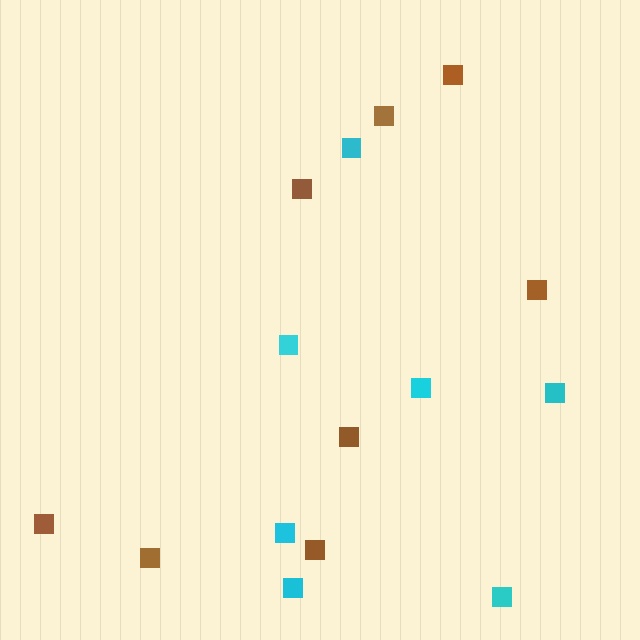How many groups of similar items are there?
There are 2 groups: one group of cyan squares (7) and one group of brown squares (8).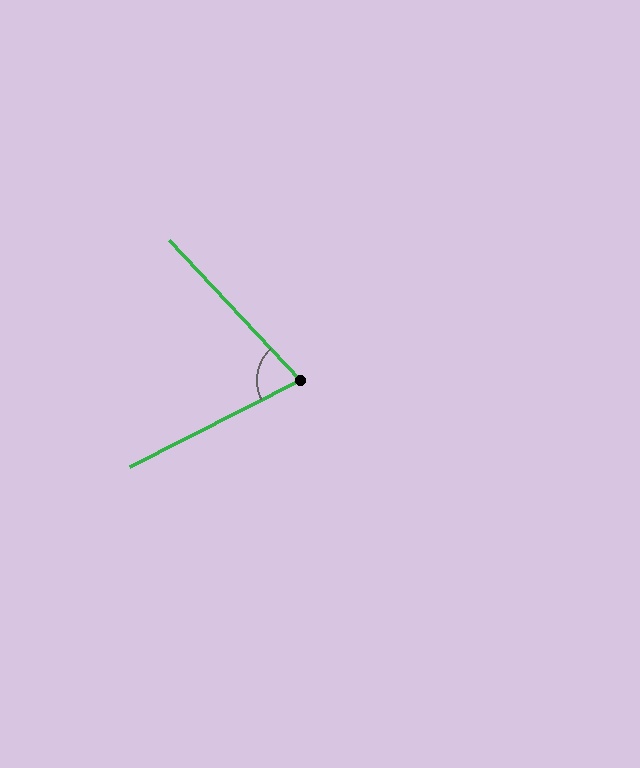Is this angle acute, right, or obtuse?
It is acute.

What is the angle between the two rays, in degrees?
Approximately 74 degrees.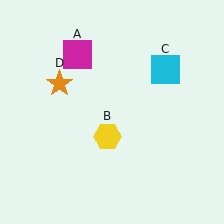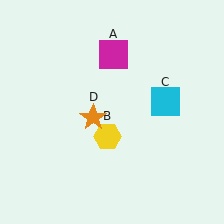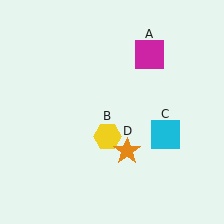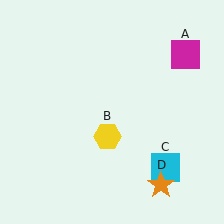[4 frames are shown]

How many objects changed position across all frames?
3 objects changed position: magenta square (object A), cyan square (object C), orange star (object D).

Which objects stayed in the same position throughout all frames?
Yellow hexagon (object B) remained stationary.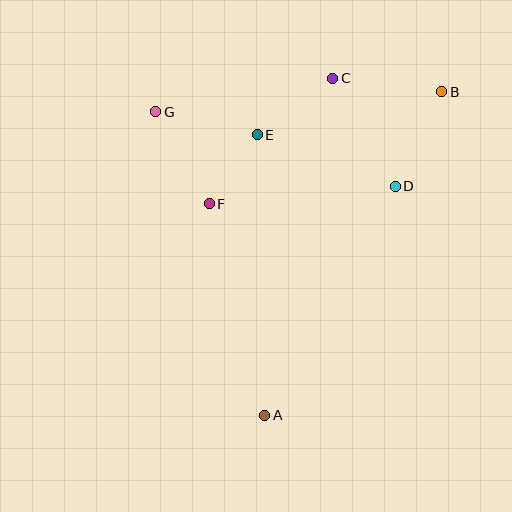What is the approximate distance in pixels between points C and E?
The distance between C and E is approximately 94 pixels.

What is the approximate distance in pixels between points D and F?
The distance between D and F is approximately 187 pixels.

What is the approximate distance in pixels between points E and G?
The distance between E and G is approximately 104 pixels.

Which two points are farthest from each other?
Points A and B are farthest from each other.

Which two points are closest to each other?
Points E and F are closest to each other.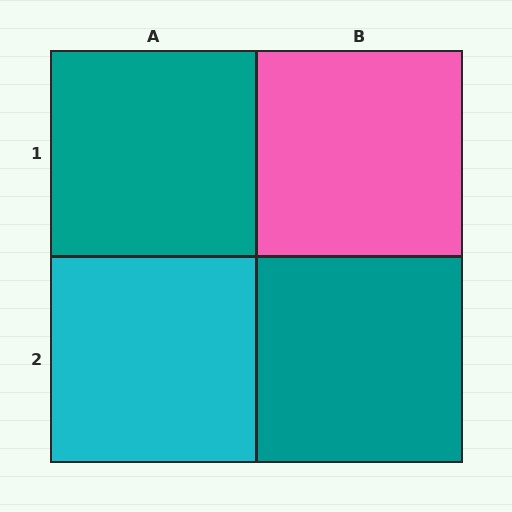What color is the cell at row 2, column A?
Cyan.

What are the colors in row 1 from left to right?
Teal, pink.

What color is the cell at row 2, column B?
Teal.